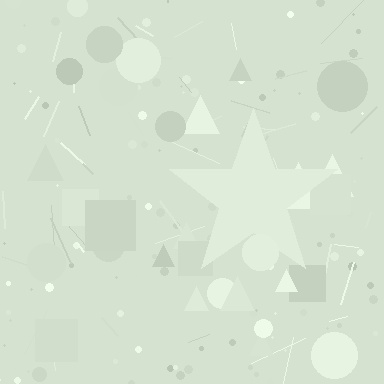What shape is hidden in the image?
A star is hidden in the image.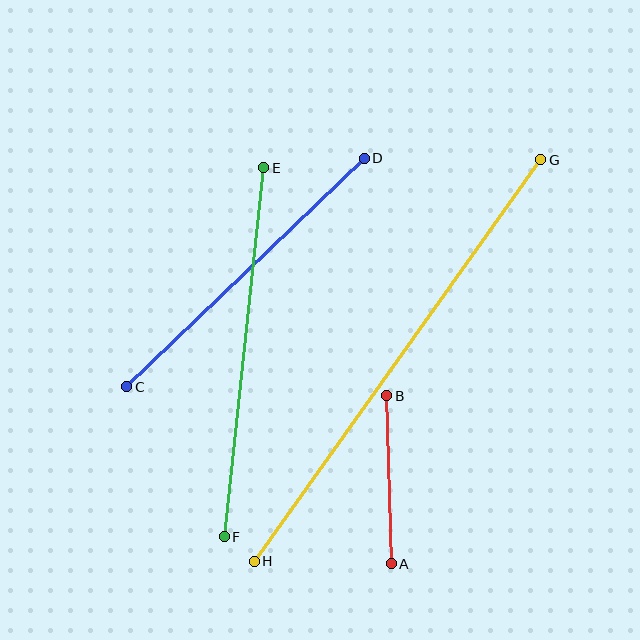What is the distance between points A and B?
The distance is approximately 168 pixels.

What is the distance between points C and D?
The distance is approximately 330 pixels.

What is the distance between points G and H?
The distance is approximately 494 pixels.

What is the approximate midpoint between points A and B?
The midpoint is at approximately (389, 480) pixels.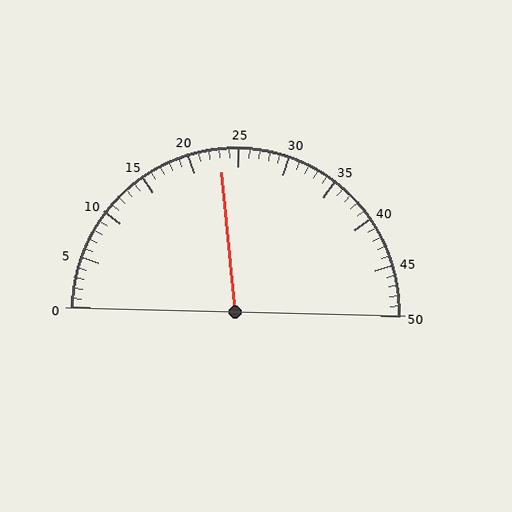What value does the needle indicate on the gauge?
The needle indicates approximately 23.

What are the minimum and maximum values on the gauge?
The gauge ranges from 0 to 50.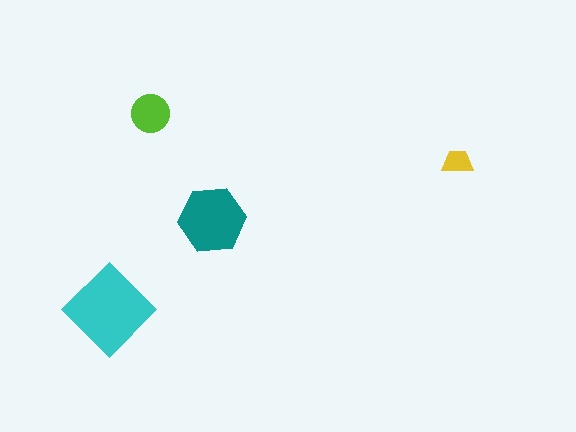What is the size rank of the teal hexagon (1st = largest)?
2nd.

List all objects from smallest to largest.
The yellow trapezoid, the lime circle, the teal hexagon, the cyan diamond.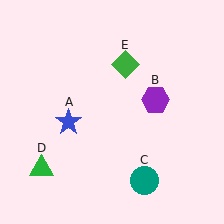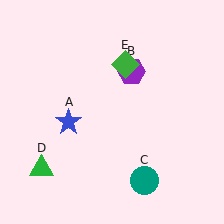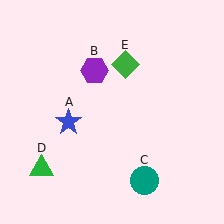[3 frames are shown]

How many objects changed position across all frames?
1 object changed position: purple hexagon (object B).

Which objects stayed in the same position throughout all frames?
Blue star (object A) and teal circle (object C) and green triangle (object D) and green diamond (object E) remained stationary.